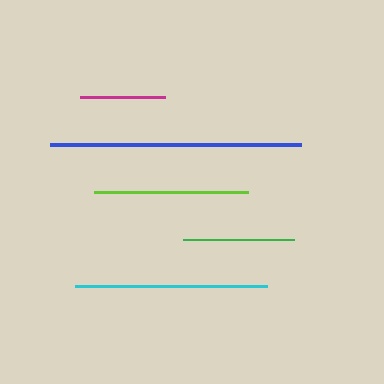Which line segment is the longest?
The blue line is the longest at approximately 251 pixels.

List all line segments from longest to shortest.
From longest to shortest: blue, cyan, lime, green, magenta.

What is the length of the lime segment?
The lime segment is approximately 153 pixels long.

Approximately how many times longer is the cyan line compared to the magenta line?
The cyan line is approximately 2.3 times the length of the magenta line.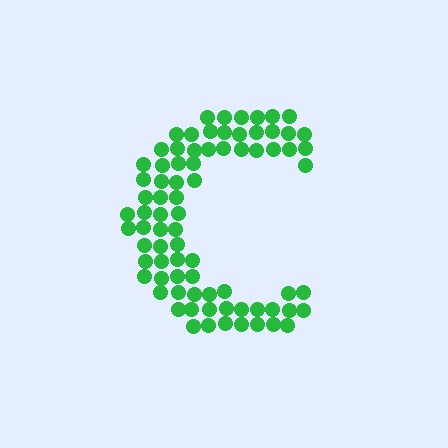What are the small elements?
The small elements are circles.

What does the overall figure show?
The overall figure shows the letter C.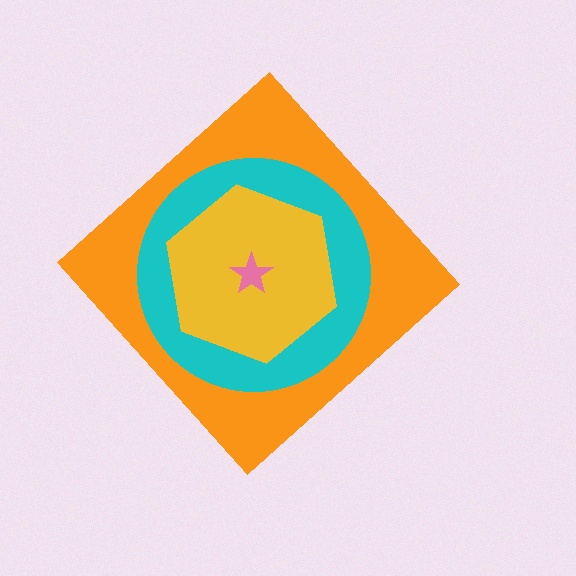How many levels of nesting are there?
4.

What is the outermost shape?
The orange diamond.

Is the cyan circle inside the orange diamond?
Yes.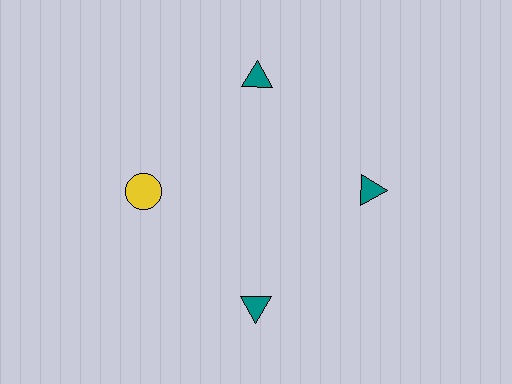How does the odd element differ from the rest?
It differs in both color (yellow instead of teal) and shape (circle instead of triangle).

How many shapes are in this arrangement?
There are 4 shapes arranged in a ring pattern.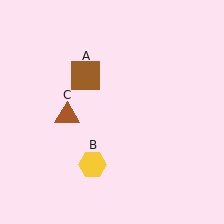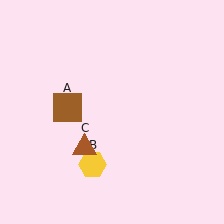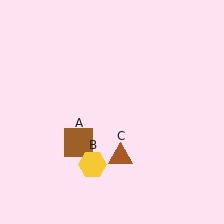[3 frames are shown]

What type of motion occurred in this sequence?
The brown square (object A), brown triangle (object C) rotated counterclockwise around the center of the scene.